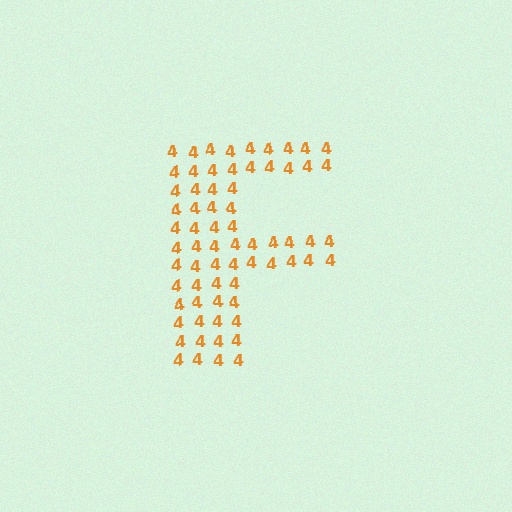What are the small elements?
The small elements are digit 4's.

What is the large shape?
The large shape is the letter F.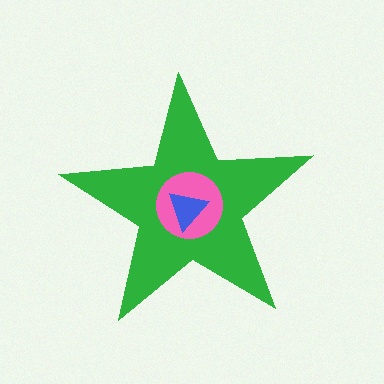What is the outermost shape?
The green star.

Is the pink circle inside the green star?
Yes.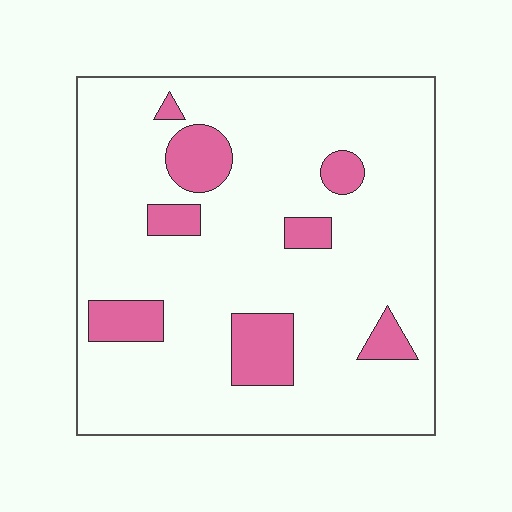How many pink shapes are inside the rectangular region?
8.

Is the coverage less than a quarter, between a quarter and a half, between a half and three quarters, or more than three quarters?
Less than a quarter.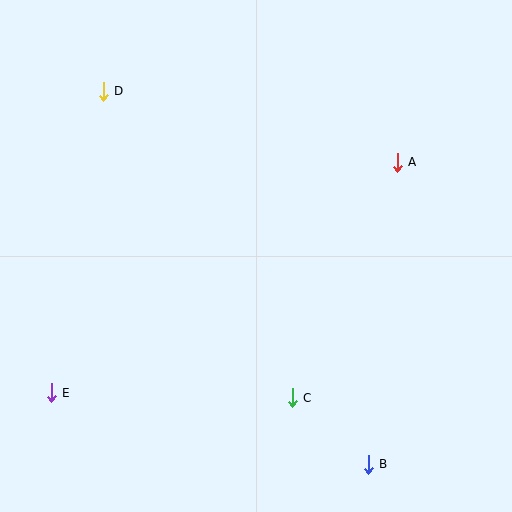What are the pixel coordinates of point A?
Point A is at (397, 162).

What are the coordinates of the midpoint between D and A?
The midpoint between D and A is at (250, 127).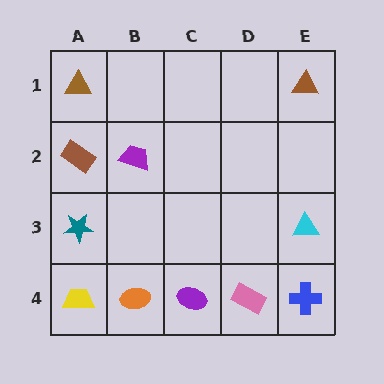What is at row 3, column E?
A cyan triangle.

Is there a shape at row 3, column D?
No, that cell is empty.